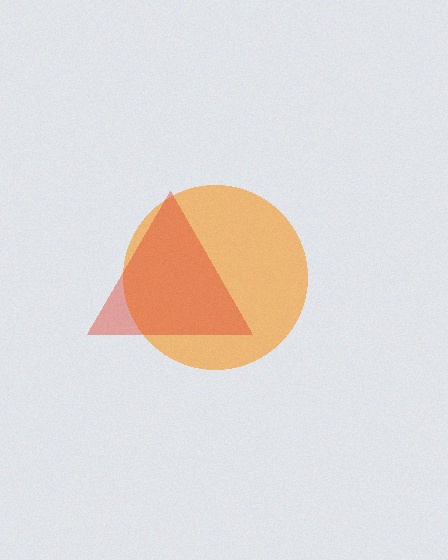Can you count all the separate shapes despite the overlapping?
Yes, there are 2 separate shapes.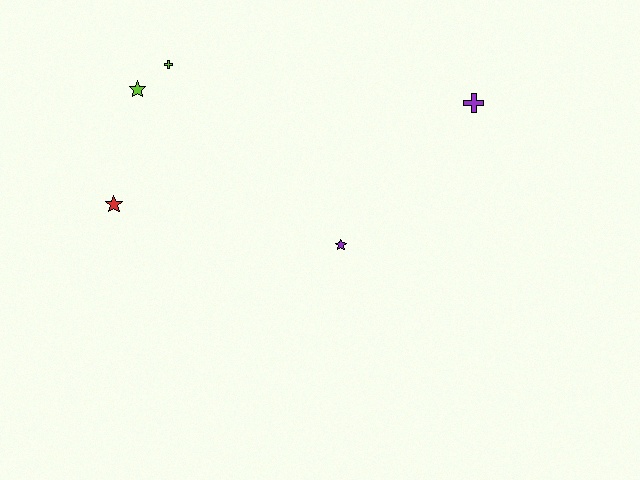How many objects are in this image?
There are 5 objects.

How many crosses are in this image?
There are 2 crosses.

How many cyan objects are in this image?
There are no cyan objects.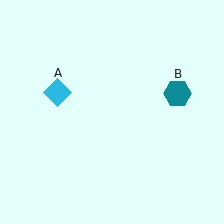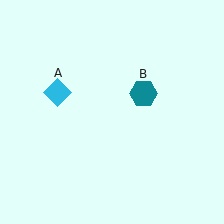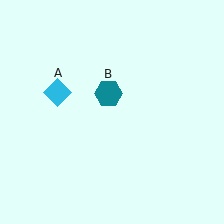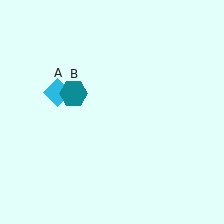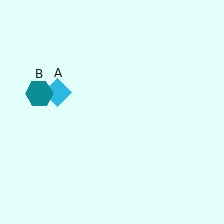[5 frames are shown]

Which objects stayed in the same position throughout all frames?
Cyan diamond (object A) remained stationary.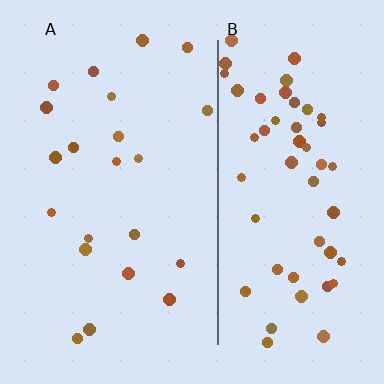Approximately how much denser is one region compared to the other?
Approximately 2.5× — region B over region A.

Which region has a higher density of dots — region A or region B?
B (the right).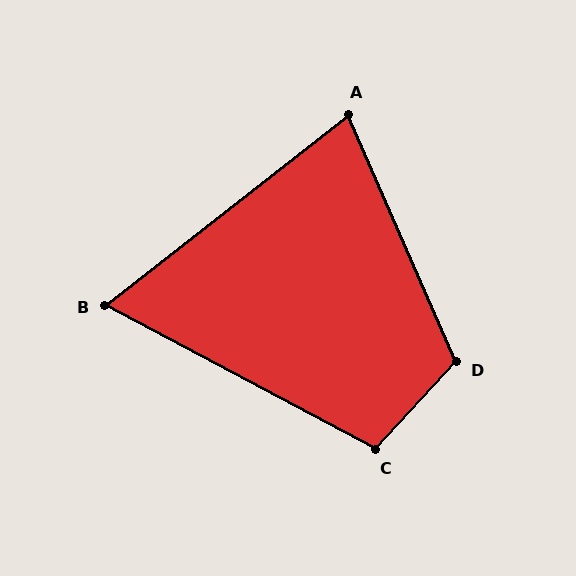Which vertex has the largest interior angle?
D, at approximately 114 degrees.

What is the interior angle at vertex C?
Approximately 105 degrees (obtuse).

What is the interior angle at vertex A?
Approximately 75 degrees (acute).